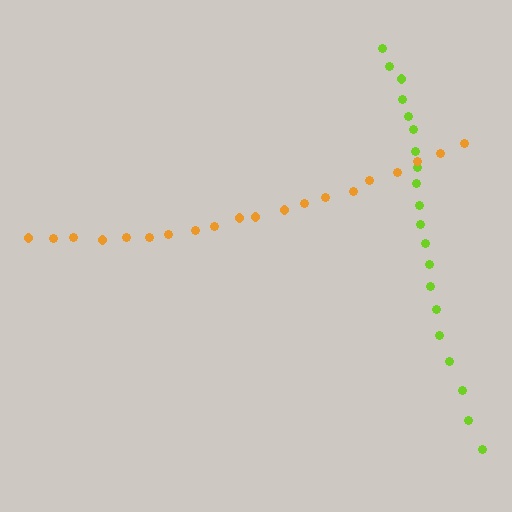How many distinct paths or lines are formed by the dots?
There are 2 distinct paths.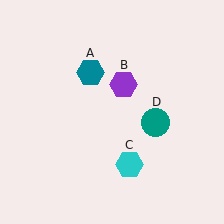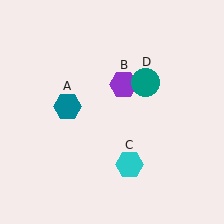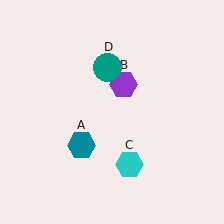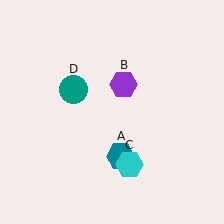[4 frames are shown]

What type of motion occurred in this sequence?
The teal hexagon (object A), teal circle (object D) rotated counterclockwise around the center of the scene.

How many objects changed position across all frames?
2 objects changed position: teal hexagon (object A), teal circle (object D).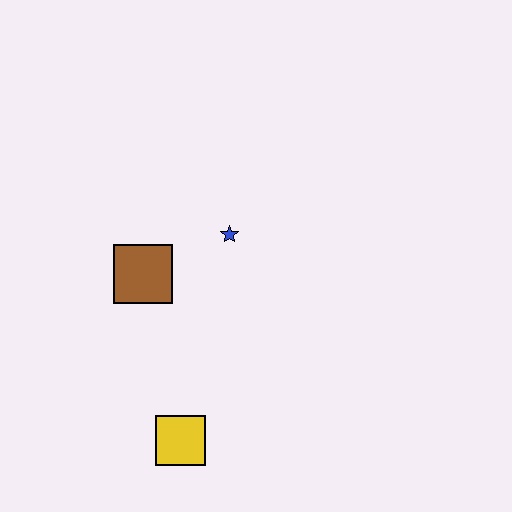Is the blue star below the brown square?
No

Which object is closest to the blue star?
The brown square is closest to the blue star.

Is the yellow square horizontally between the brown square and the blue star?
Yes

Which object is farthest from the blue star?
The yellow square is farthest from the blue star.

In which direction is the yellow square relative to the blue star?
The yellow square is below the blue star.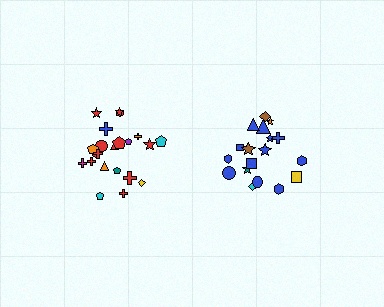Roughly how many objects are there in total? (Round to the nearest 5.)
Roughly 40 objects in total.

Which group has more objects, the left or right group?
The left group.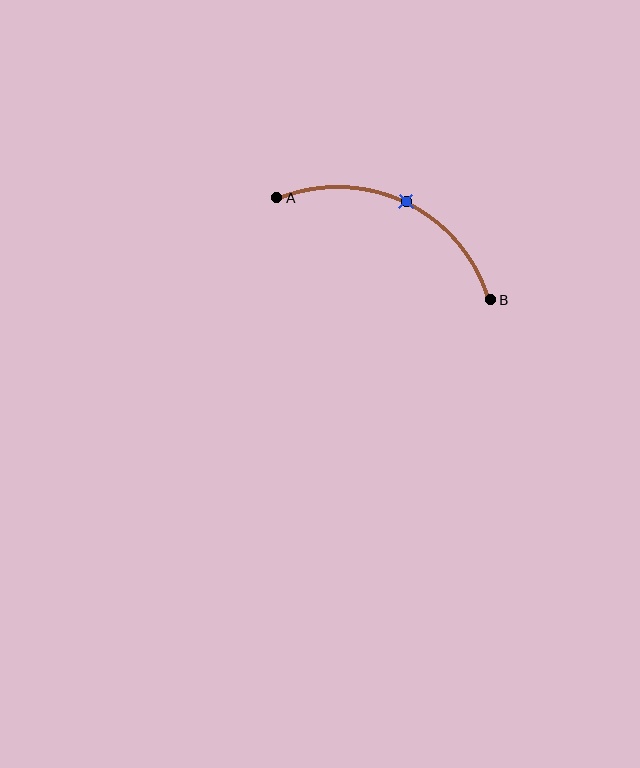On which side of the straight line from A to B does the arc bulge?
The arc bulges above the straight line connecting A and B.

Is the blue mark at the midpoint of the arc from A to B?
Yes. The blue mark lies on the arc at equal arc-length from both A and B — it is the arc midpoint.